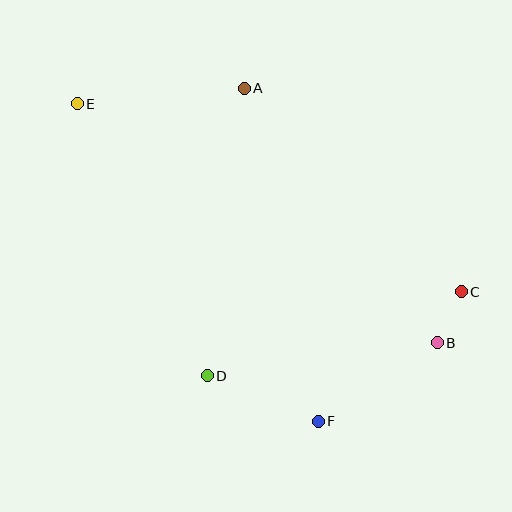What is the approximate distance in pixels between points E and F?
The distance between E and F is approximately 399 pixels.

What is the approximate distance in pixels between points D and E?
The distance between D and E is approximately 301 pixels.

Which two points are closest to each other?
Points B and C are closest to each other.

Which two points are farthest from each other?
Points B and E are farthest from each other.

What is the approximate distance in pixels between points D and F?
The distance between D and F is approximately 120 pixels.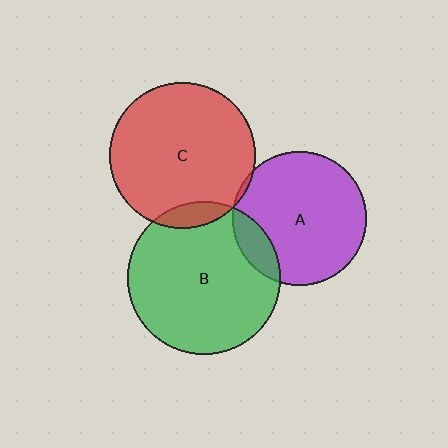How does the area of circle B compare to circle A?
Approximately 1.3 times.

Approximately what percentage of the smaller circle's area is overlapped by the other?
Approximately 5%.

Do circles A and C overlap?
Yes.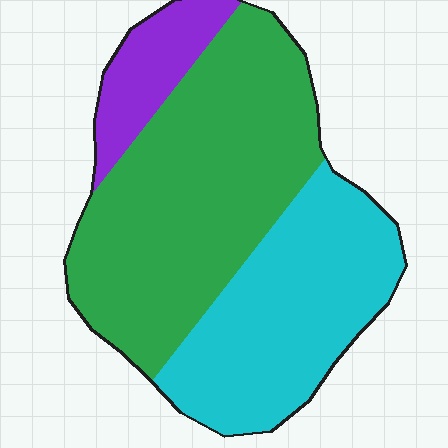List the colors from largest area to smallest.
From largest to smallest: green, cyan, purple.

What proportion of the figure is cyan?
Cyan takes up about three eighths (3/8) of the figure.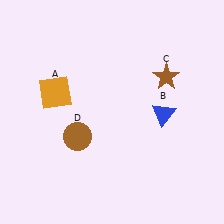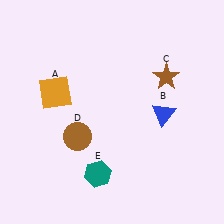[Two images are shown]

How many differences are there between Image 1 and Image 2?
There is 1 difference between the two images.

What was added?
A teal hexagon (E) was added in Image 2.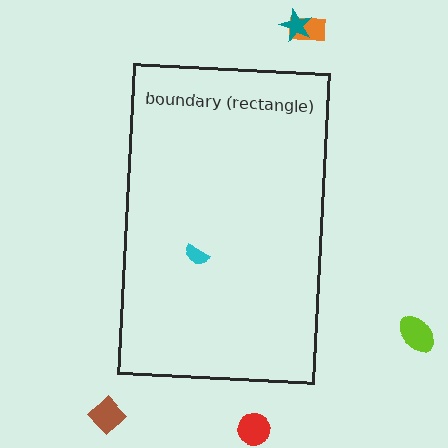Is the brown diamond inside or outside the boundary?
Outside.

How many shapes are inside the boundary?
1 inside, 5 outside.